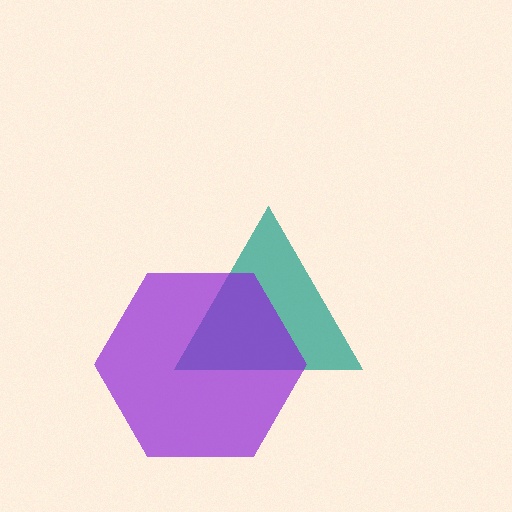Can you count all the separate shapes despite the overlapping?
Yes, there are 2 separate shapes.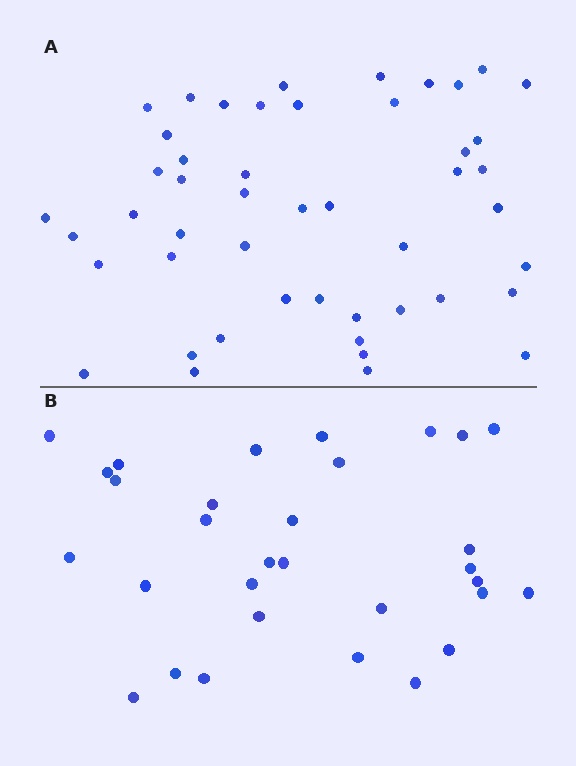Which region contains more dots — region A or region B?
Region A (the top region) has more dots.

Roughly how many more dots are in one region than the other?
Region A has approximately 15 more dots than region B.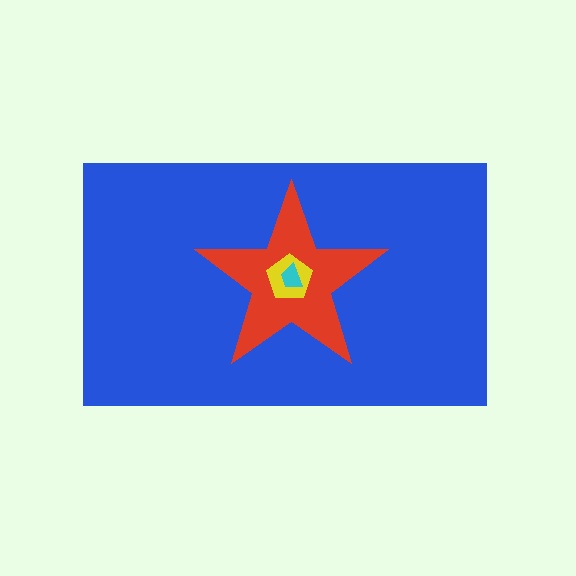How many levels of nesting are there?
4.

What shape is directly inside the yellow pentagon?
The cyan trapezoid.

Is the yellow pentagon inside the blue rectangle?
Yes.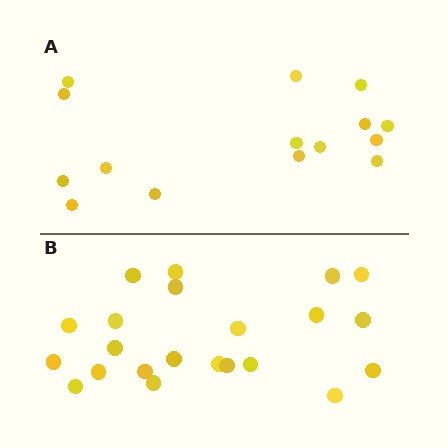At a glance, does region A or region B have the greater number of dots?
Region B (the bottom region) has more dots.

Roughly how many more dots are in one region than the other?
Region B has roughly 8 or so more dots than region A.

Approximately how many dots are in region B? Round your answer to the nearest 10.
About 20 dots. (The exact count is 22, which rounds to 20.)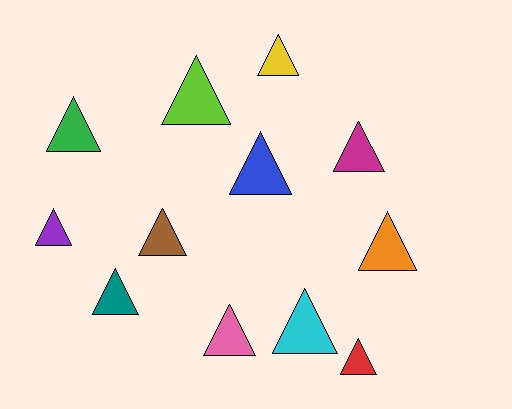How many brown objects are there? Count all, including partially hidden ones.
There is 1 brown object.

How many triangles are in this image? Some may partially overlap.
There are 12 triangles.